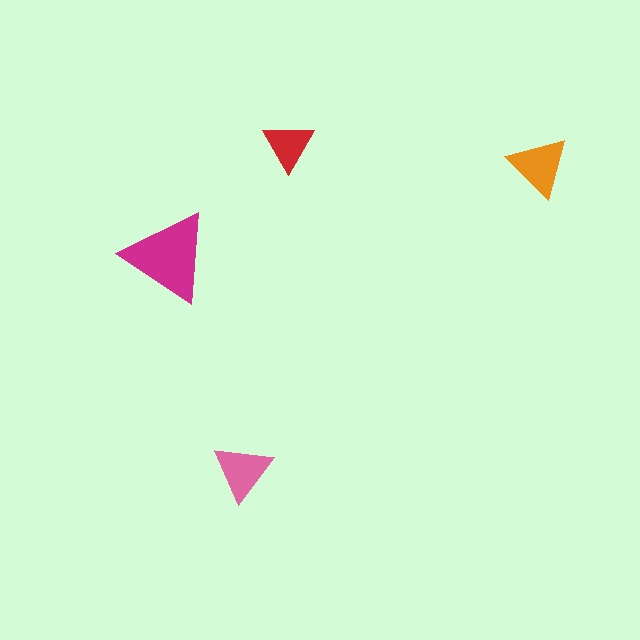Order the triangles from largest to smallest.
the magenta one, the orange one, the pink one, the red one.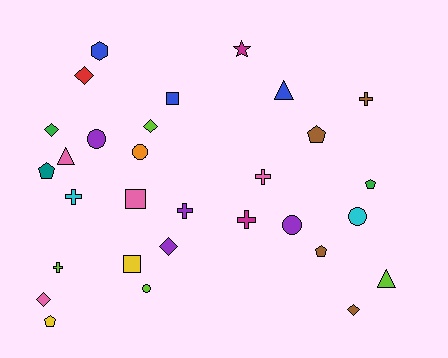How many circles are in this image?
There are 5 circles.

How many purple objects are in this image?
There are 4 purple objects.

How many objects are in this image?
There are 30 objects.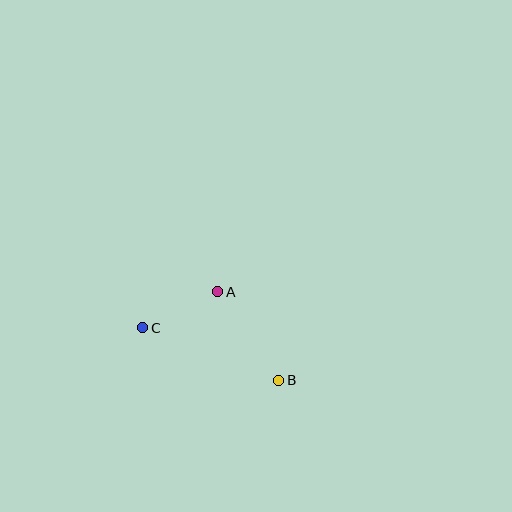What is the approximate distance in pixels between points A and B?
The distance between A and B is approximately 108 pixels.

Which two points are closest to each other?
Points A and C are closest to each other.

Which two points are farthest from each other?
Points B and C are farthest from each other.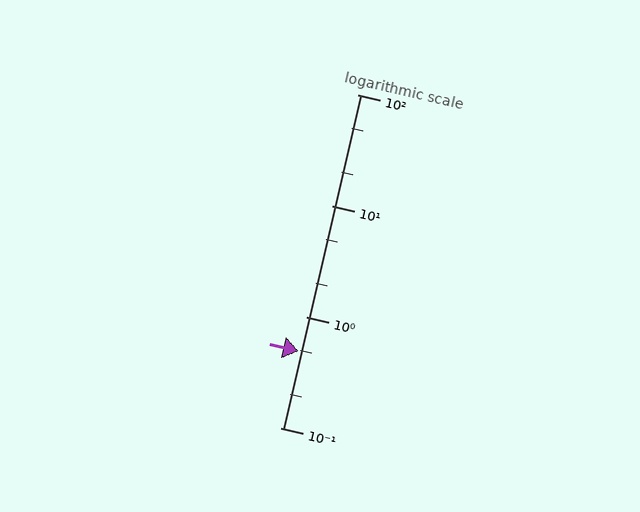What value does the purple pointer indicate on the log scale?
The pointer indicates approximately 0.49.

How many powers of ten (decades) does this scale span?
The scale spans 3 decades, from 0.1 to 100.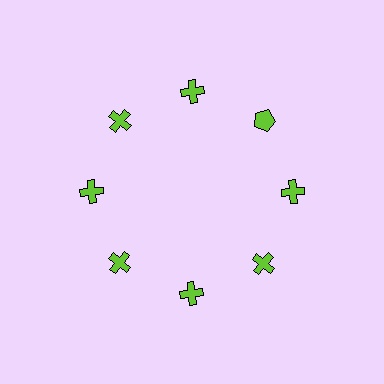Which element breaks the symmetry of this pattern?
The lime pentagon at roughly the 2 o'clock position breaks the symmetry. All other shapes are lime crosses.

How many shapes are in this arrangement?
There are 8 shapes arranged in a ring pattern.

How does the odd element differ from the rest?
It has a different shape: pentagon instead of cross.